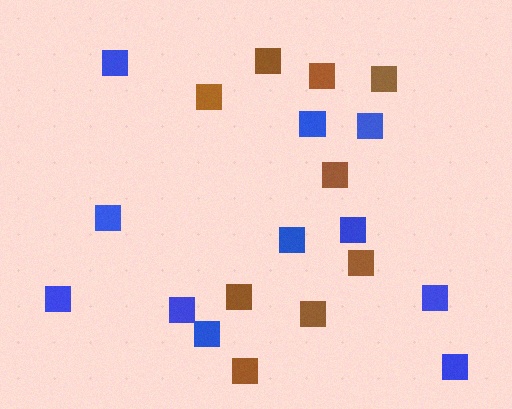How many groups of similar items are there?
There are 2 groups: one group of blue squares (11) and one group of brown squares (9).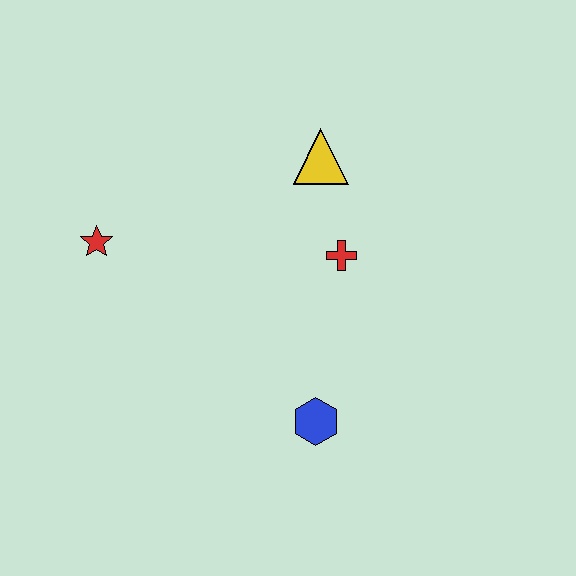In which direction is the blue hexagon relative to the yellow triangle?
The blue hexagon is below the yellow triangle.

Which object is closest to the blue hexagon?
The red cross is closest to the blue hexagon.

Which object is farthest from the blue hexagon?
The red star is farthest from the blue hexagon.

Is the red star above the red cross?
Yes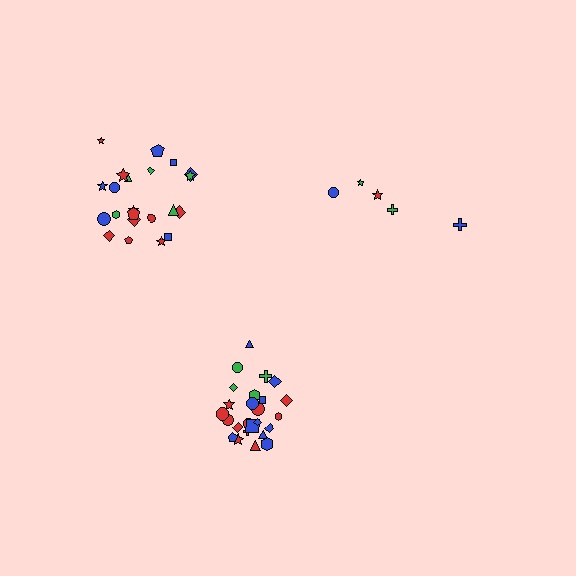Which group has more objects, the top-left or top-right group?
The top-left group.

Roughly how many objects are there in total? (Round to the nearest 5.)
Roughly 50 objects in total.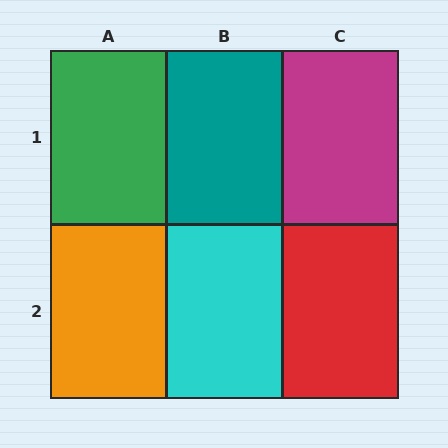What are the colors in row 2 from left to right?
Orange, cyan, red.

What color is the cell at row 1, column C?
Magenta.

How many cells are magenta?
1 cell is magenta.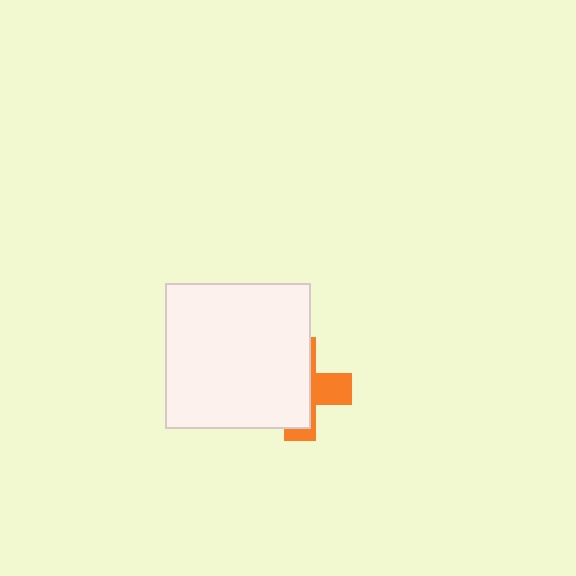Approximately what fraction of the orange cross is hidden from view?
Roughly 66% of the orange cross is hidden behind the white square.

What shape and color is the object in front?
The object in front is a white square.